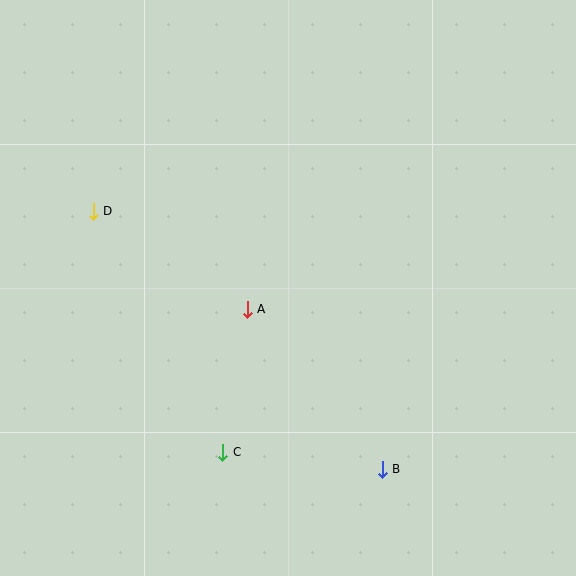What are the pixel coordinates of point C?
Point C is at (223, 452).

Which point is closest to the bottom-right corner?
Point B is closest to the bottom-right corner.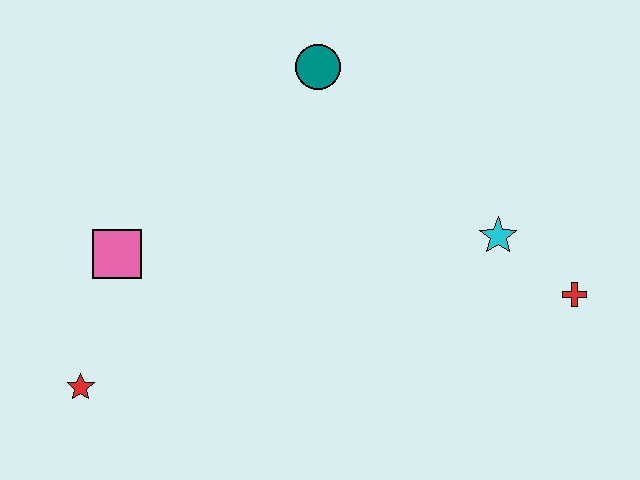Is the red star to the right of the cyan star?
No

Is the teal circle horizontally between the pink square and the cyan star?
Yes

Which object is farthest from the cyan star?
The red star is farthest from the cyan star.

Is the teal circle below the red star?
No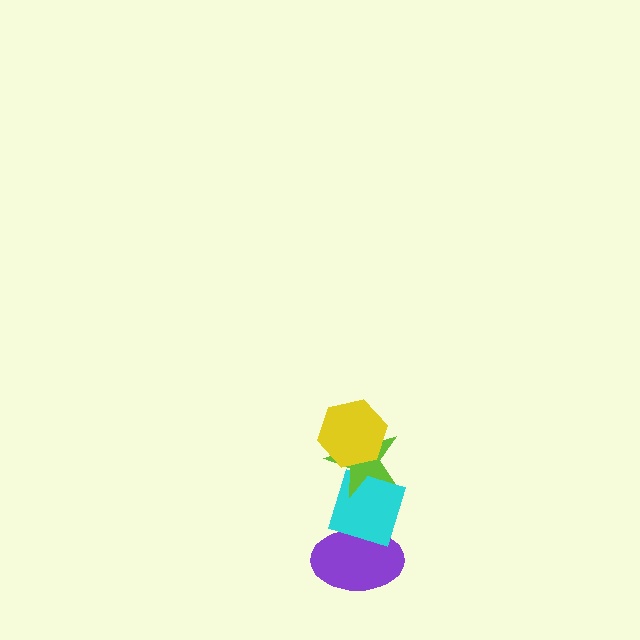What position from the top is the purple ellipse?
The purple ellipse is 4th from the top.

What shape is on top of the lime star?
The yellow hexagon is on top of the lime star.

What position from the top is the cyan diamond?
The cyan diamond is 3rd from the top.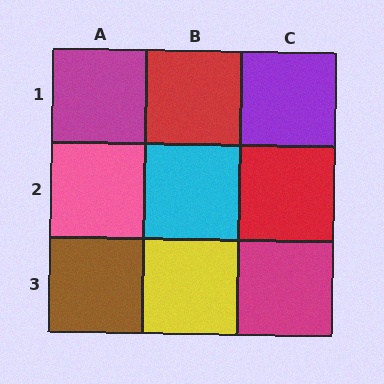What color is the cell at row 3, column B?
Yellow.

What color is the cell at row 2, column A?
Pink.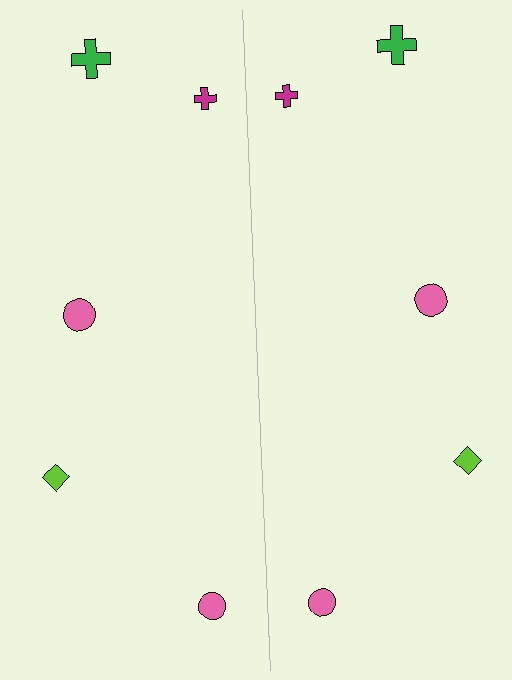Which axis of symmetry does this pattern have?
The pattern has a vertical axis of symmetry running through the center of the image.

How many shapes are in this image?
There are 10 shapes in this image.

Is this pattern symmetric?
Yes, this pattern has bilateral (reflection) symmetry.